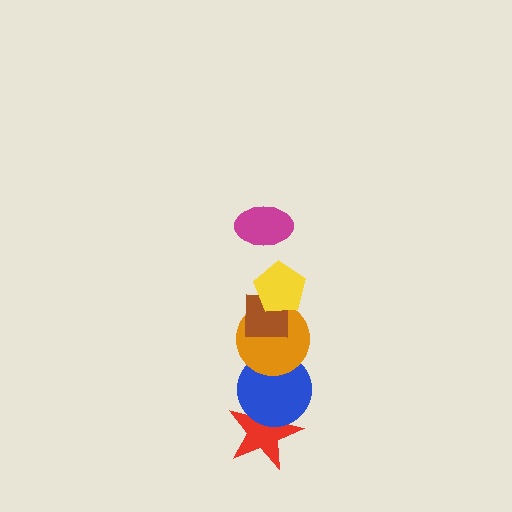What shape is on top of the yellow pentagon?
The magenta ellipse is on top of the yellow pentagon.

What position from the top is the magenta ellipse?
The magenta ellipse is 1st from the top.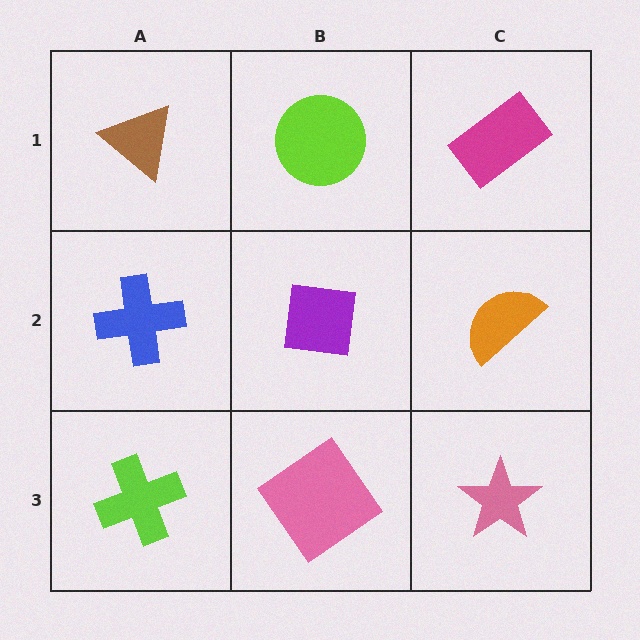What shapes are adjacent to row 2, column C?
A magenta rectangle (row 1, column C), a pink star (row 3, column C), a purple square (row 2, column B).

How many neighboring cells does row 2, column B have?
4.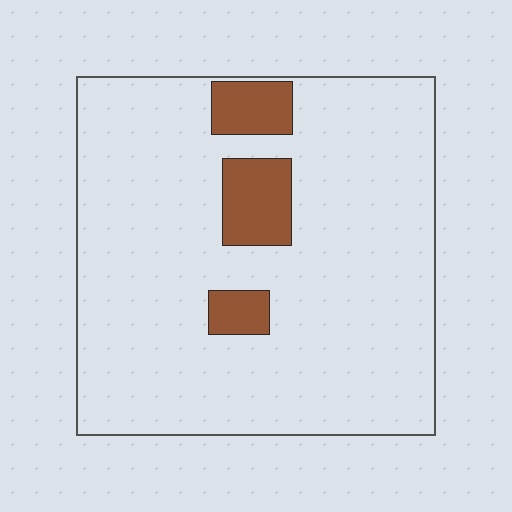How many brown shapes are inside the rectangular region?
3.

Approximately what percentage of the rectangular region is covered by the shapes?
Approximately 10%.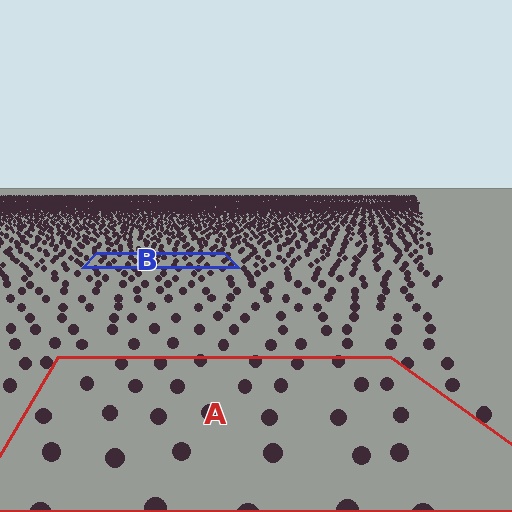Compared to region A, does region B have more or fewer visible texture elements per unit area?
Region B has more texture elements per unit area — they are packed more densely because it is farther away.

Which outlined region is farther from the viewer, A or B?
Region B is farther from the viewer — the texture elements inside it appear smaller and more densely packed.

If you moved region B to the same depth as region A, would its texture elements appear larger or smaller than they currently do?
They would appear larger. At a closer depth, the same texture elements are projected at a bigger on-screen size.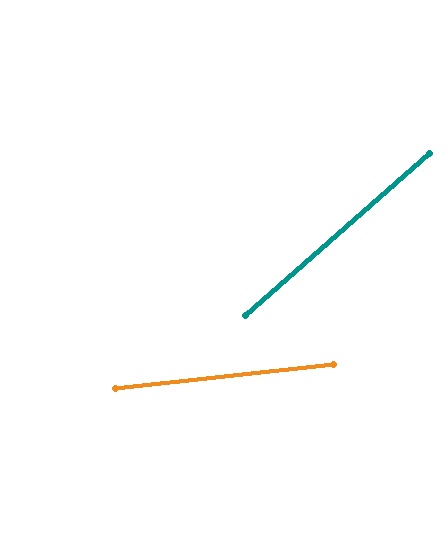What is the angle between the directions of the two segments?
Approximately 35 degrees.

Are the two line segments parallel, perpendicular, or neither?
Neither parallel nor perpendicular — they differ by about 35°.